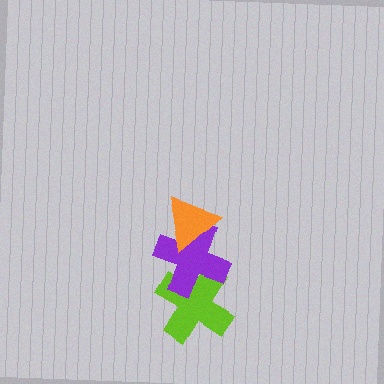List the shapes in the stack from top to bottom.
From top to bottom: the orange triangle, the purple cross, the lime cross.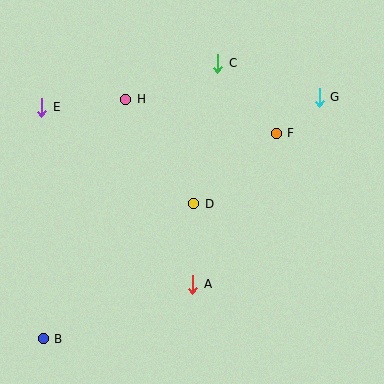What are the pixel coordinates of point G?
Point G is at (319, 97).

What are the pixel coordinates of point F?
Point F is at (276, 133).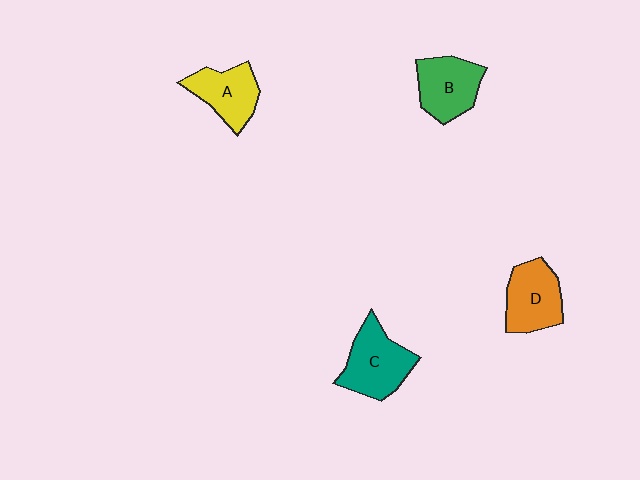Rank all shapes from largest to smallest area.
From largest to smallest: C (teal), D (orange), B (green), A (yellow).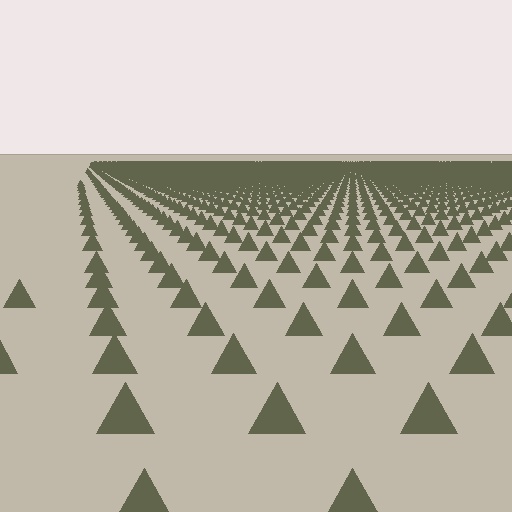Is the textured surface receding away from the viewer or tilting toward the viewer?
The surface is receding away from the viewer. Texture elements get smaller and denser toward the top.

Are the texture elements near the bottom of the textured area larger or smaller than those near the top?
Larger. Near the bottom, elements are closer to the viewer and appear at a bigger on-screen size.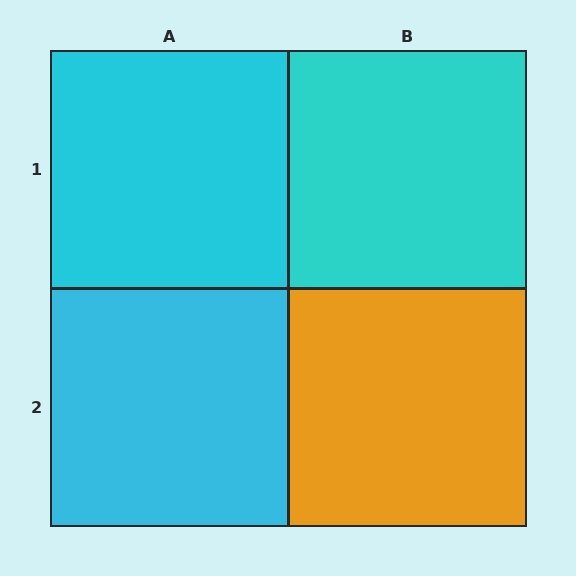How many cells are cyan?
3 cells are cyan.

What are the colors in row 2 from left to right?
Cyan, orange.